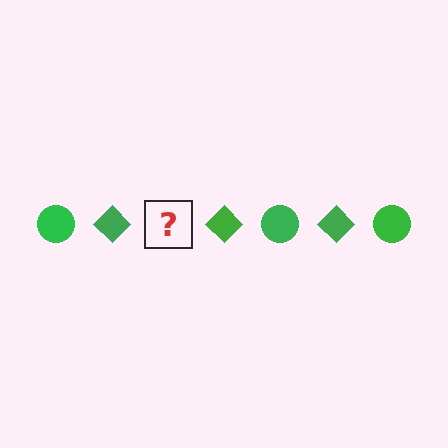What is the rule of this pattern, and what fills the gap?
The rule is that the pattern cycles through circle, diamond shapes in green. The gap should be filled with a green circle.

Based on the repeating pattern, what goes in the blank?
The blank should be a green circle.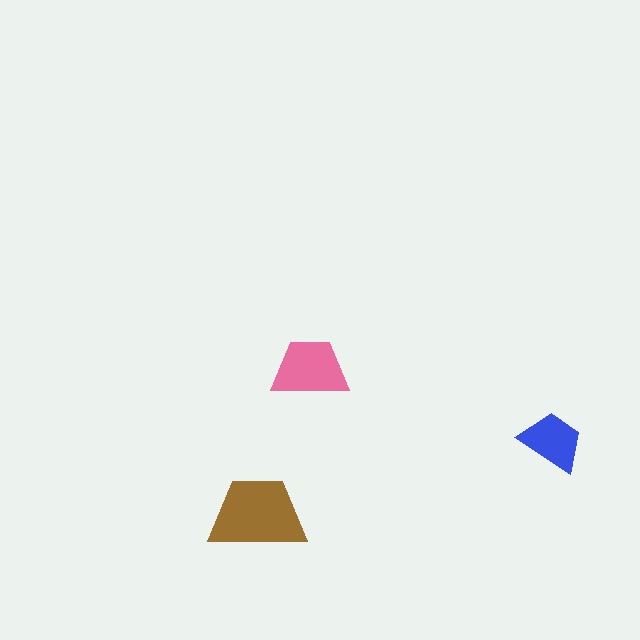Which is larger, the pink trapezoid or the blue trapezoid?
The pink one.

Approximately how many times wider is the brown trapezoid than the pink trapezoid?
About 1.5 times wider.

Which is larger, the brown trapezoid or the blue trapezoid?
The brown one.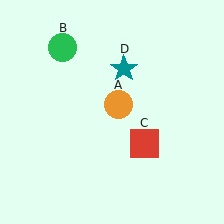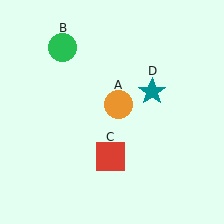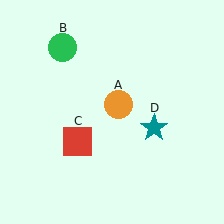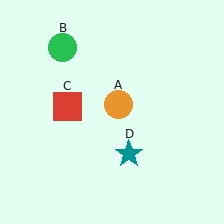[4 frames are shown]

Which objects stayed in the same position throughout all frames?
Orange circle (object A) and green circle (object B) remained stationary.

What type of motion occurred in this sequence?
The red square (object C), teal star (object D) rotated clockwise around the center of the scene.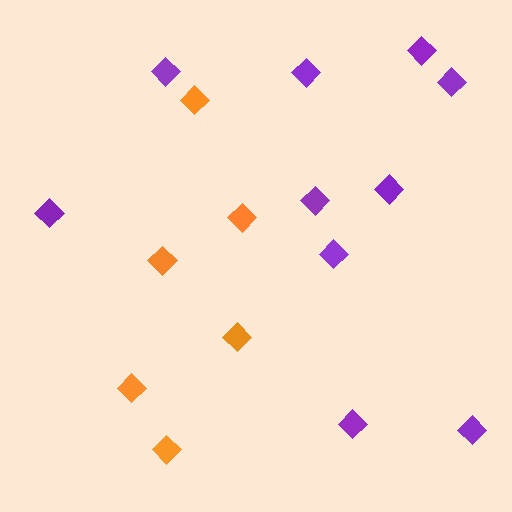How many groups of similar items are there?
There are 2 groups: one group of purple diamonds (10) and one group of orange diamonds (6).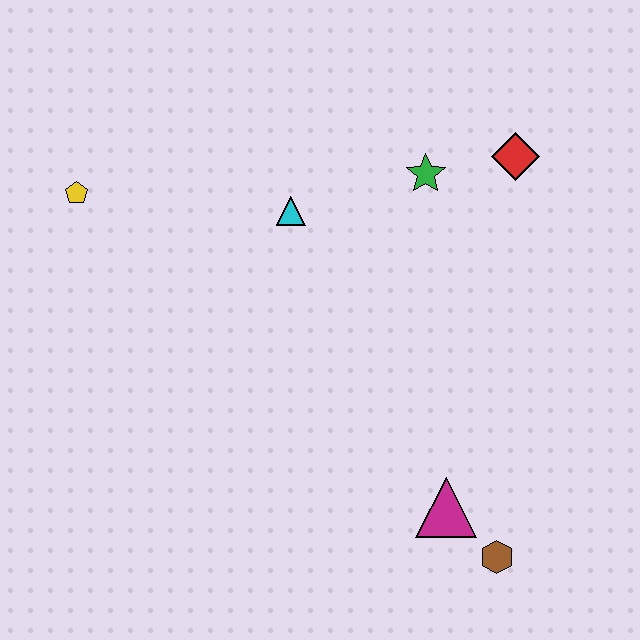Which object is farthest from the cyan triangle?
The brown hexagon is farthest from the cyan triangle.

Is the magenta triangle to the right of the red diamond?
No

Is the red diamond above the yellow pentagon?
Yes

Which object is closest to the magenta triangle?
The brown hexagon is closest to the magenta triangle.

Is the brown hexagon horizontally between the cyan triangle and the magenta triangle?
No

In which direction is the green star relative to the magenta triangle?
The green star is above the magenta triangle.